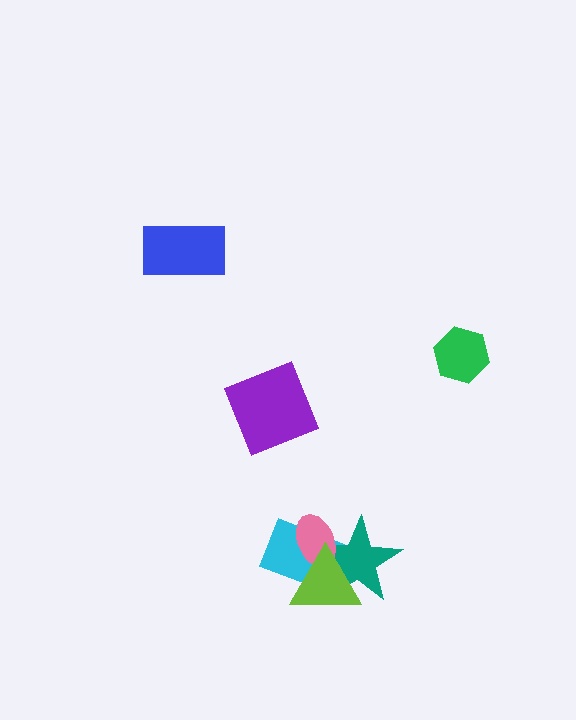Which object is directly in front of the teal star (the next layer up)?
The pink ellipse is directly in front of the teal star.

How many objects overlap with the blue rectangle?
0 objects overlap with the blue rectangle.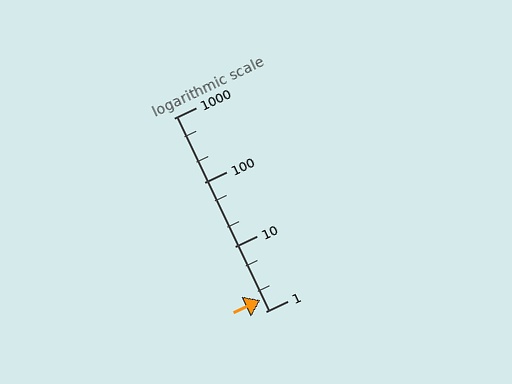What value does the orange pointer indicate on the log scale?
The pointer indicates approximately 1.5.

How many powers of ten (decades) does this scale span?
The scale spans 3 decades, from 1 to 1000.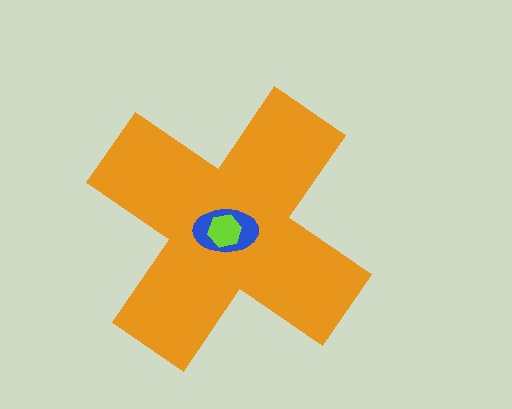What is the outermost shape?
The orange cross.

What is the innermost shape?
The lime hexagon.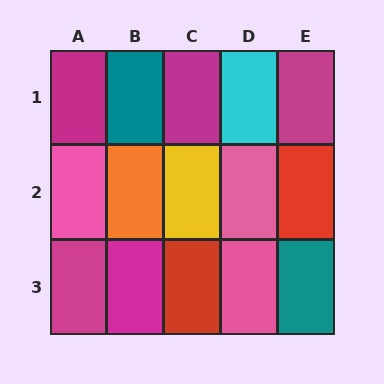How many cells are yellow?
1 cell is yellow.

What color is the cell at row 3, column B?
Magenta.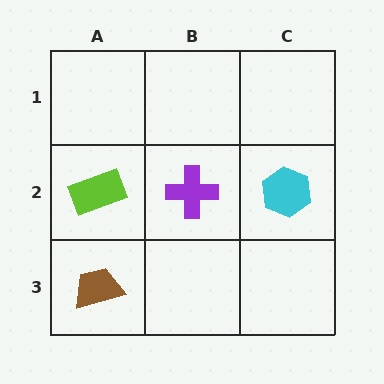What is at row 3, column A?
A brown trapezoid.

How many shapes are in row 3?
1 shape.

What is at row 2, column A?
A lime rectangle.